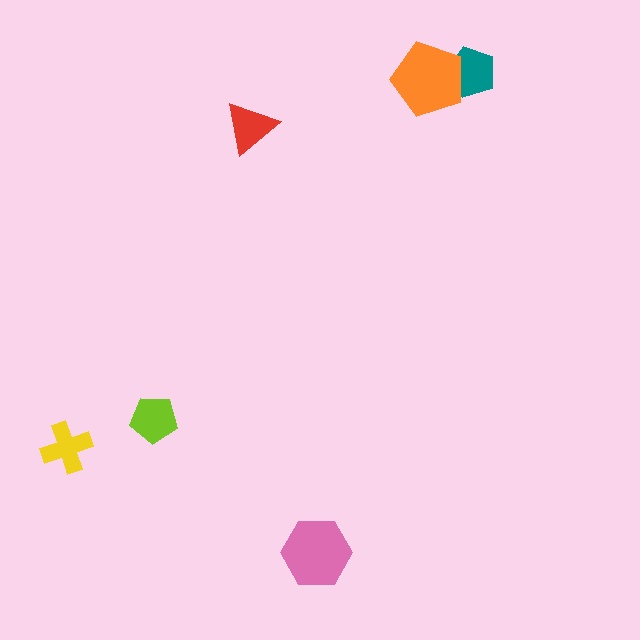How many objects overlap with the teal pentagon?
1 object overlaps with the teal pentagon.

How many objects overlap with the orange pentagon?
1 object overlaps with the orange pentagon.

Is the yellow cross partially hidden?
No, no other shape covers it.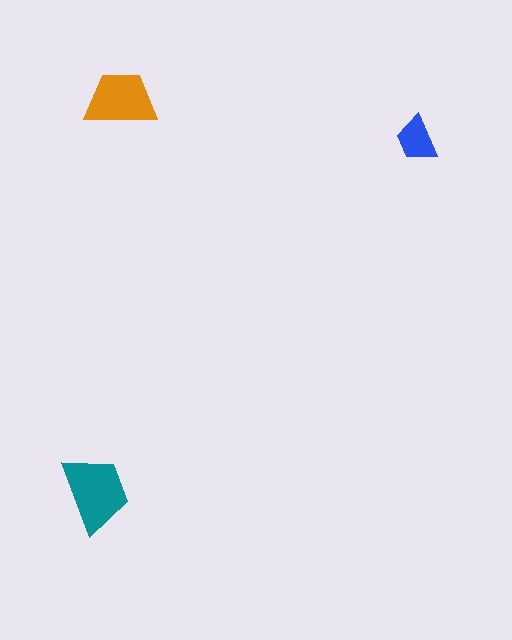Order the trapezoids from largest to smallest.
the teal one, the orange one, the blue one.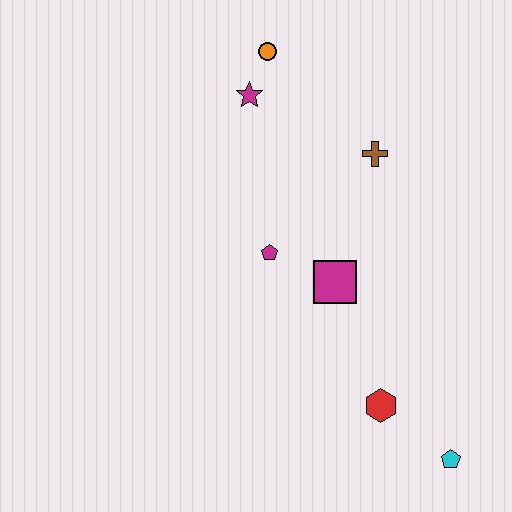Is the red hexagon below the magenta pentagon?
Yes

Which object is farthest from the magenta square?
The orange circle is farthest from the magenta square.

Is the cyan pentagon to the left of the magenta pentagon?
No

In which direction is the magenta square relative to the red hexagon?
The magenta square is above the red hexagon.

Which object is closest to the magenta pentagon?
The magenta square is closest to the magenta pentagon.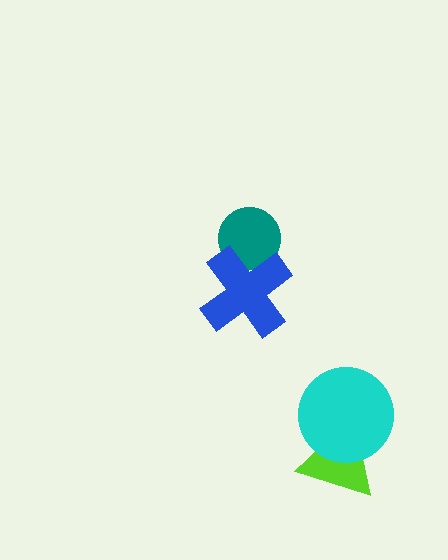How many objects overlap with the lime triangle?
1 object overlaps with the lime triangle.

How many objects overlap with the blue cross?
1 object overlaps with the blue cross.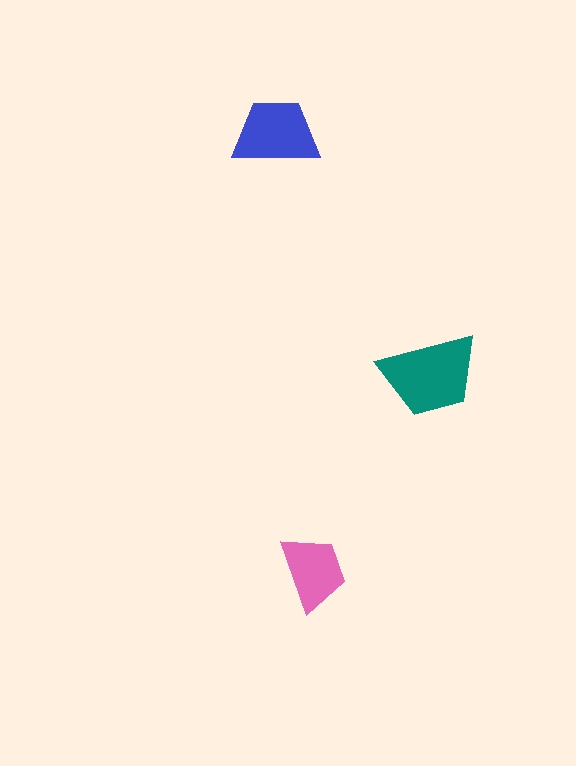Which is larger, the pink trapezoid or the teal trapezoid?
The teal one.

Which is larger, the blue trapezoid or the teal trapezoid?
The teal one.